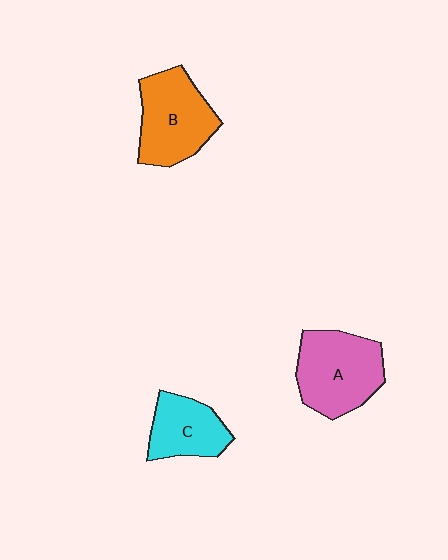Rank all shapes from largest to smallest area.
From largest to smallest: A (pink), B (orange), C (cyan).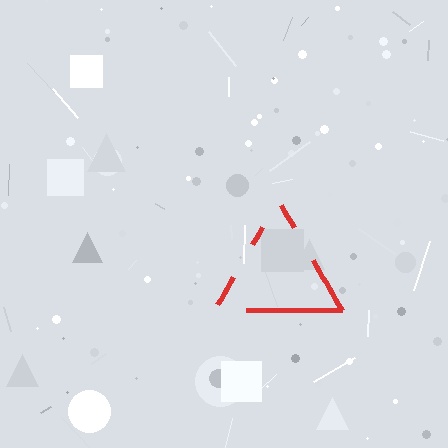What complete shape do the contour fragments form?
The contour fragments form a triangle.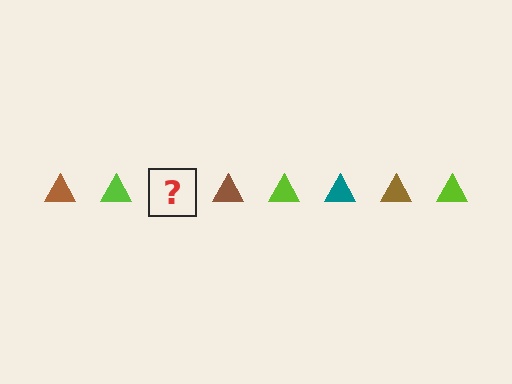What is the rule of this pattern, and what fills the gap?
The rule is that the pattern cycles through brown, lime, teal triangles. The gap should be filled with a teal triangle.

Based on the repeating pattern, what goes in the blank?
The blank should be a teal triangle.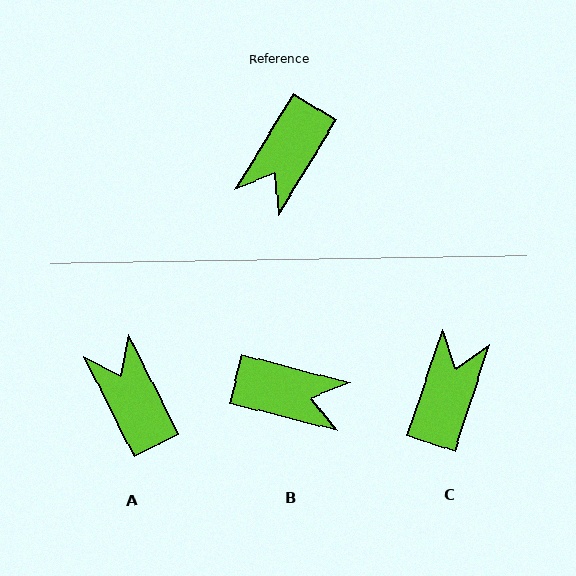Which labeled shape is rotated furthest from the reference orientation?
C, about 167 degrees away.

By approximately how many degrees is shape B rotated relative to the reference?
Approximately 107 degrees counter-clockwise.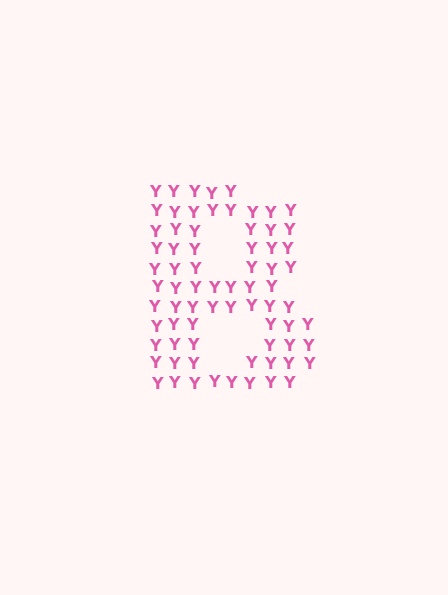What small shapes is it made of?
It is made of small letter Y's.